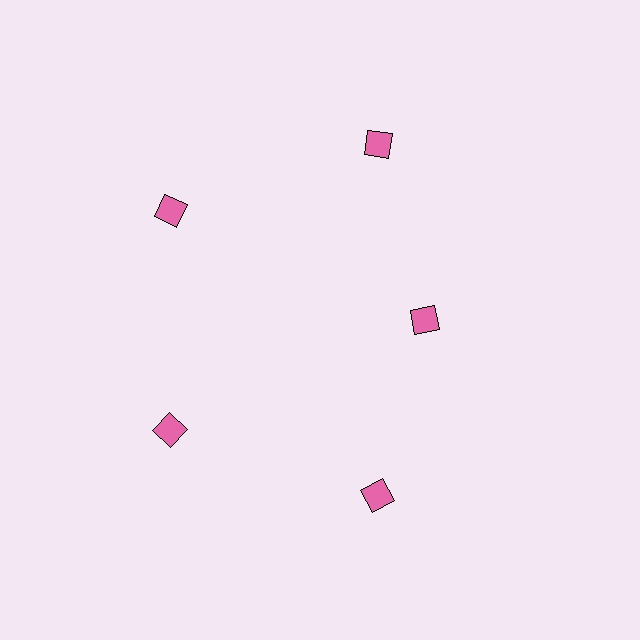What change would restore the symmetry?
The symmetry would be restored by moving it outward, back onto the ring so that all 5 diamonds sit at equal angles and equal distance from the center.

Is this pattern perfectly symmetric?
No. The 5 pink diamonds are arranged in a ring, but one element near the 3 o'clock position is pulled inward toward the center, breaking the 5-fold rotational symmetry.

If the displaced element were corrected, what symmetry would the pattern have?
It would have 5-fold rotational symmetry — the pattern would map onto itself every 72 degrees.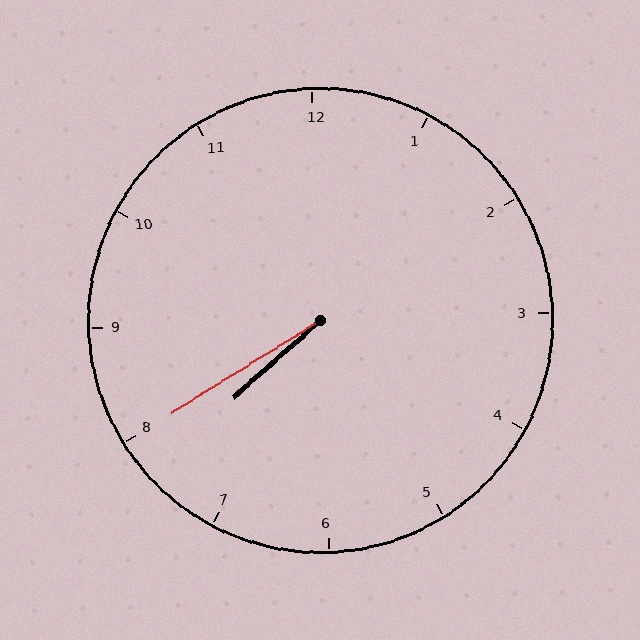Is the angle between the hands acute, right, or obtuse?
It is acute.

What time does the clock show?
7:40.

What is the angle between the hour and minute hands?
Approximately 10 degrees.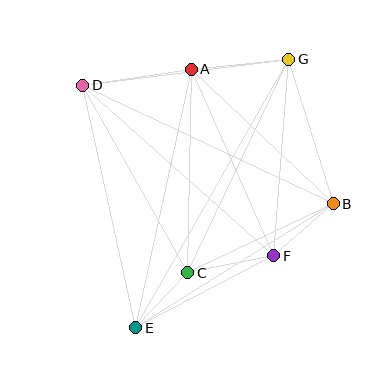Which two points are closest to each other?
Points C and E are closest to each other.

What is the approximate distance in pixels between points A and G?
The distance between A and G is approximately 98 pixels.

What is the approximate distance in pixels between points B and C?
The distance between B and C is approximately 161 pixels.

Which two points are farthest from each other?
Points E and G are farthest from each other.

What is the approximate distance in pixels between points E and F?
The distance between E and F is approximately 156 pixels.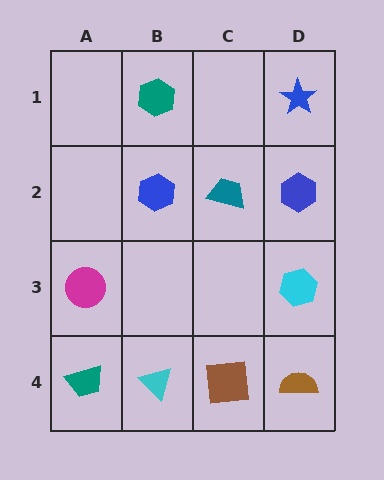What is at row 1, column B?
A teal hexagon.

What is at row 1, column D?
A blue star.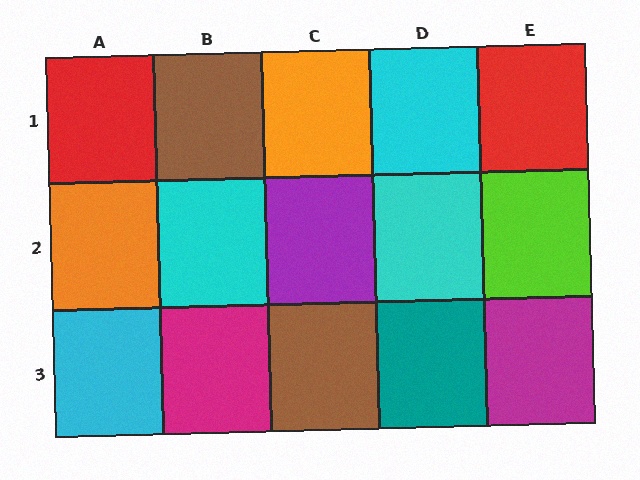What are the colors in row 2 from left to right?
Orange, cyan, purple, cyan, lime.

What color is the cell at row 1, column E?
Red.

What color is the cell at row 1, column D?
Cyan.